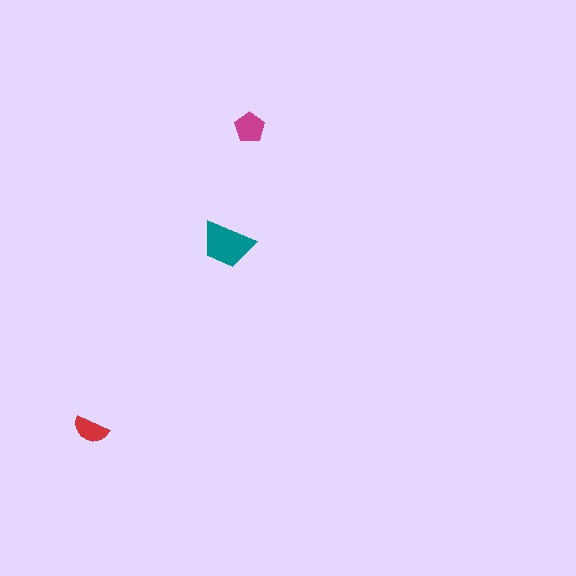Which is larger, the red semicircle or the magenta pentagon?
The magenta pentagon.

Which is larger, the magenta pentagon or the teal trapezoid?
The teal trapezoid.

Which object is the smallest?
The red semicircle.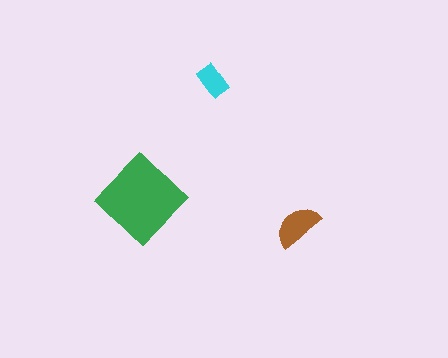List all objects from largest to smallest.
The green diamond, the brown semicircle, the cyan rectangle.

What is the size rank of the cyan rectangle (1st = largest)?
3rd.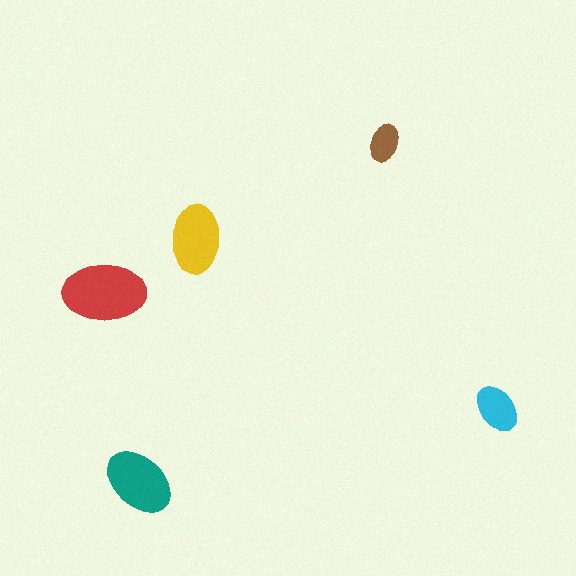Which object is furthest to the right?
The cyan ellipse is rightmost.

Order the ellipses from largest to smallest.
the red one, the teal one, the yellow one, the cyan one, the brown one.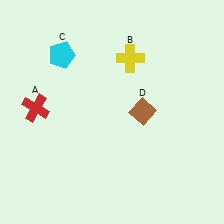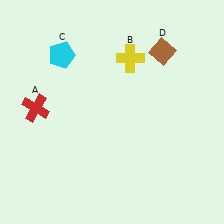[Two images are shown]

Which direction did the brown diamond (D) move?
The brown diamond (D) moved up.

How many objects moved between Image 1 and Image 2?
1 object moved between the two images.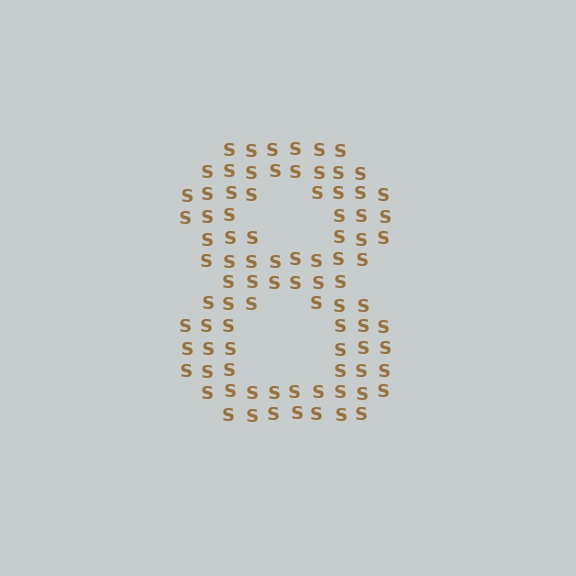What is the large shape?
The large shape is the digit 8.